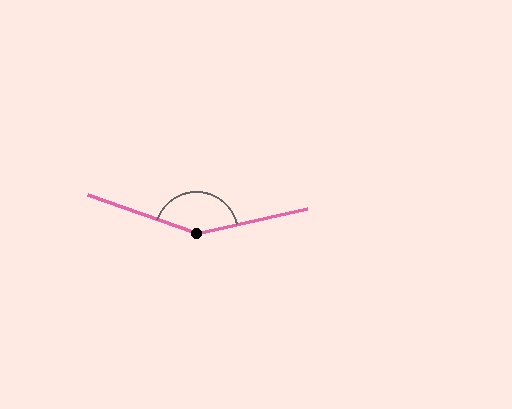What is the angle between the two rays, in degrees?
Approximately 148 degrees.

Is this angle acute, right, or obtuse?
It is obtuse.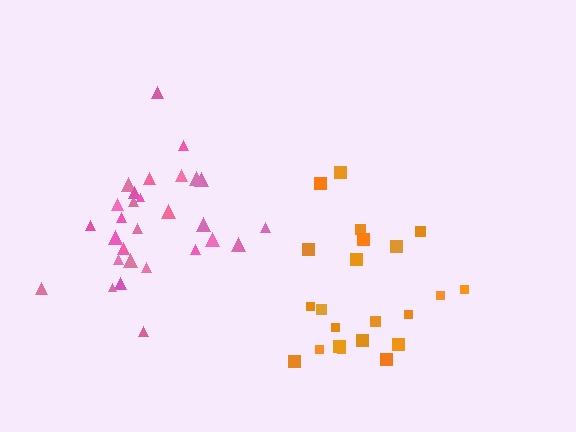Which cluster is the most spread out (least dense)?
Pink.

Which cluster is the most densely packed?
Orange.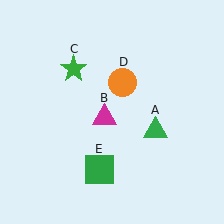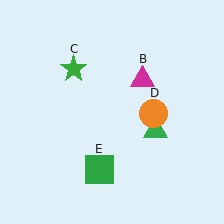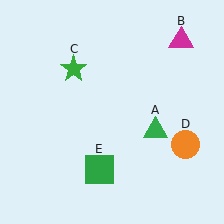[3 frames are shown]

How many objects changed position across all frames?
2 objects changed position: magenta triangle (object B), orange circle (object D).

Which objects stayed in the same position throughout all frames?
Green triangle (object A) and green star (object C) and green square (object E) remained stationary.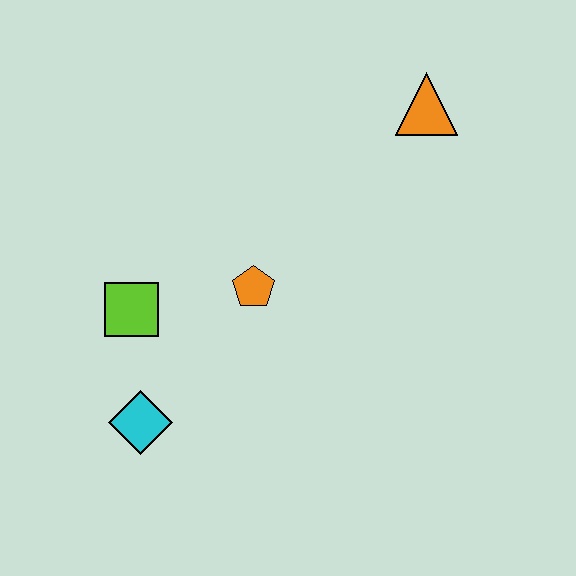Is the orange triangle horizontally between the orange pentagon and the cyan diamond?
No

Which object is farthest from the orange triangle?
The cyan diamond is farthest from the orange triangle.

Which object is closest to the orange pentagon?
The lime square is closest to the orange pentagon.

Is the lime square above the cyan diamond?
Yes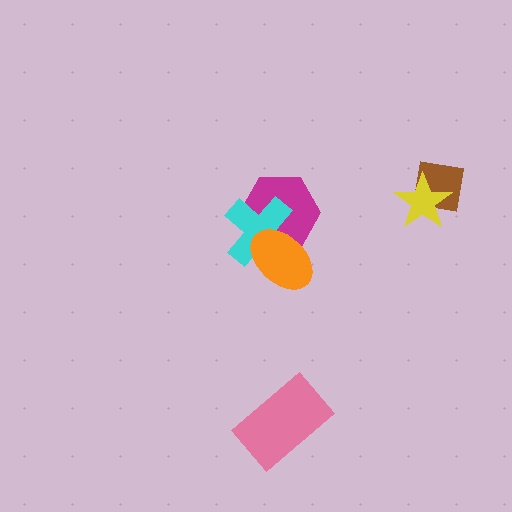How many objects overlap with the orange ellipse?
2 objects overlap with the orange ellipse.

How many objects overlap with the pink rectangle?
0 objects overlap with the pink rectangle.